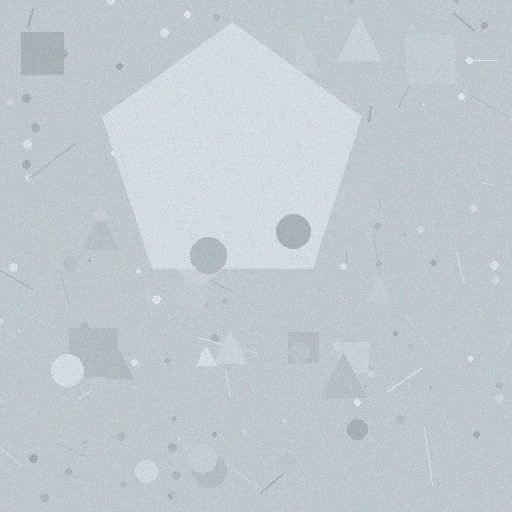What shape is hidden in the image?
A pentagon is hidden in the image.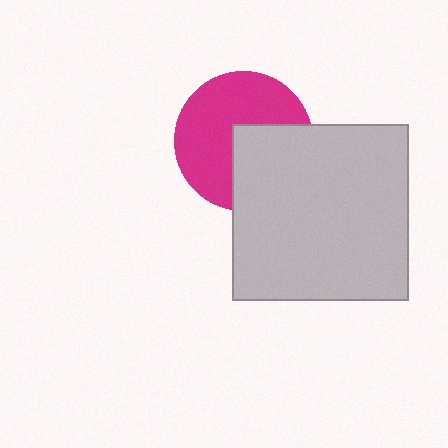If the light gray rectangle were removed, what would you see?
You would see the complete magenta circle.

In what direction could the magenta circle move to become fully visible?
The magenta circle could move toward the upper-left. That would shift it out from behind the light gray rectangle entirely.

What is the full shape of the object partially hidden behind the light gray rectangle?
The partially hidden object is a magenta circle.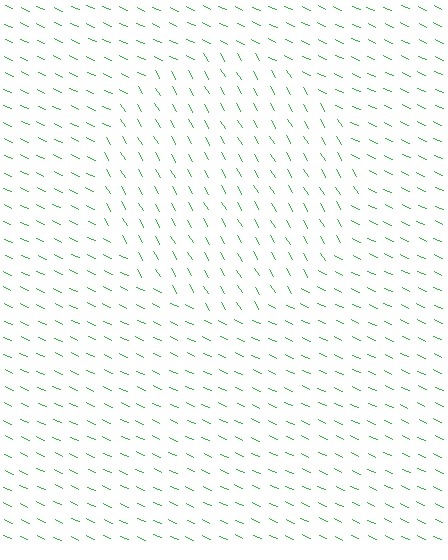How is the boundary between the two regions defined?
The boundary is defined purely by a change in line orientation (approximately 35 degrees difference). All lines are the same color and thickness.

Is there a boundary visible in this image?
Yes, there is a texture boundary formed by a change in line orientation.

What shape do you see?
I see a circle.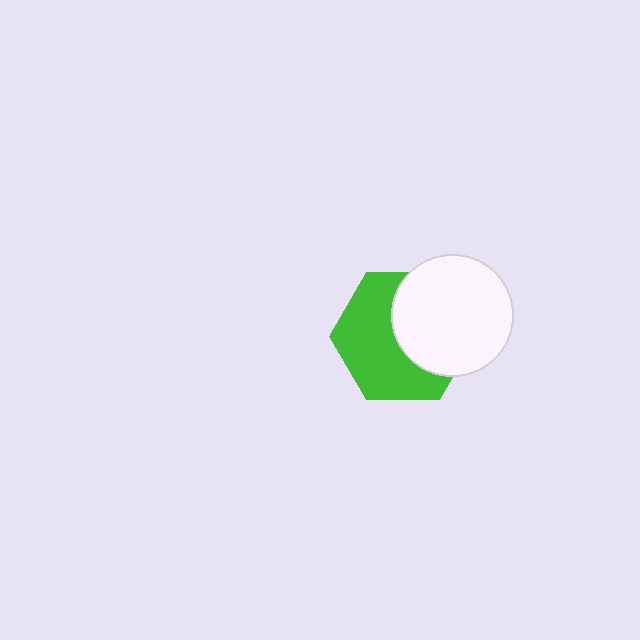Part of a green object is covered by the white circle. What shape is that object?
It is a hexagon.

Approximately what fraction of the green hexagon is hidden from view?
Roughly 44% of the green hexagon is hidden behind the white circle.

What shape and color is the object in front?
The object in front is a white circle.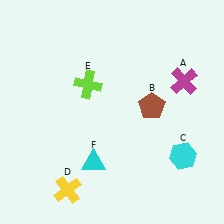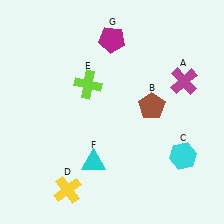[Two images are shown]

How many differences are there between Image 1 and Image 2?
There is 1 difference between the two images.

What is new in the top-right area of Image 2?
A magenta pentagon (G) was added in the top-right area of Image 2.